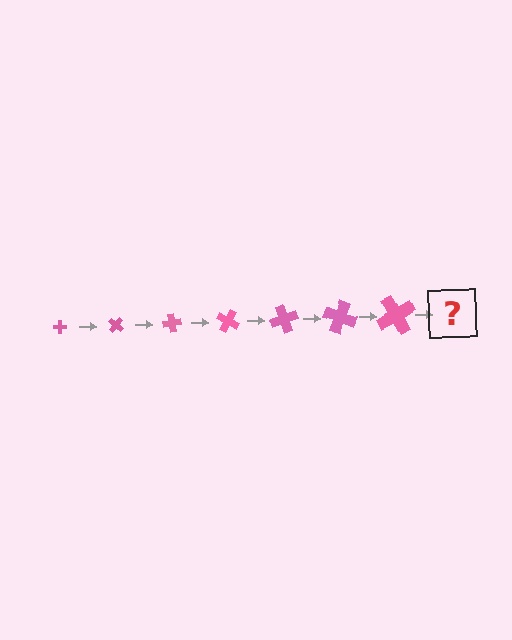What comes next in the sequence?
The next element should be a cross, larger than the previous one and rotated 280 degrees from the start.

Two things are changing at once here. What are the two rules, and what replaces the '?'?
The two rules are that the cross grows larger each step and it rotates 40 degrees each step. The '?' should be a cross, larger than the previous one and rotated 280 degrees from the start.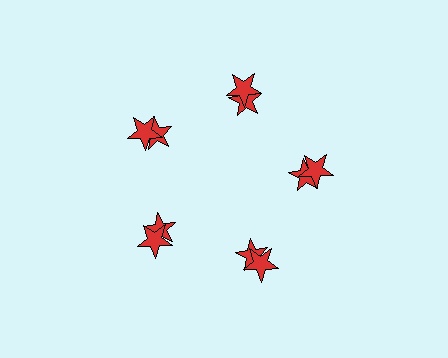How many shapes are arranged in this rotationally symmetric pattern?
There are 10 shapes, arranged in 5 groups of 2.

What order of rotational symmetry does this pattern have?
This pattern has 5-fold rotational symmetry.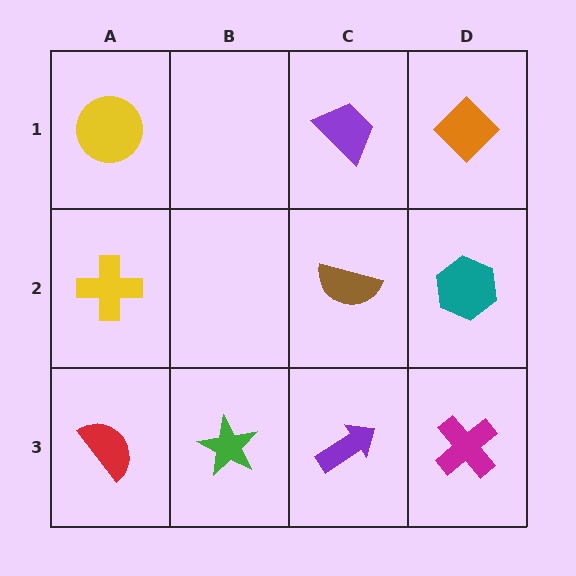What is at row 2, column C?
A brown semicircle.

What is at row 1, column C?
A purple trapezoid.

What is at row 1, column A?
A yellow circle.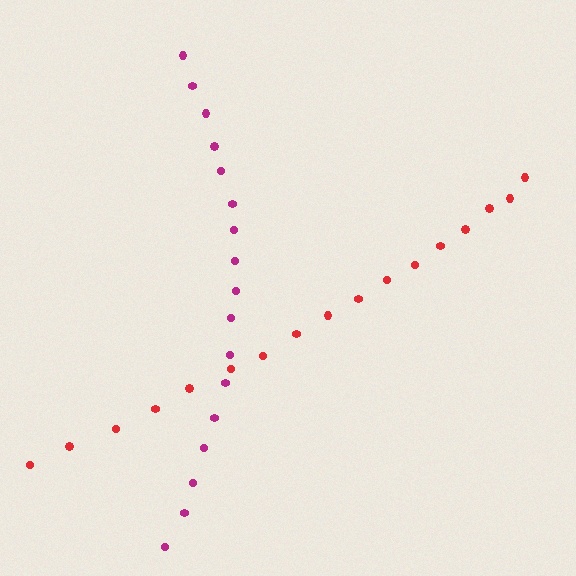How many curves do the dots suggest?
There are 2 distinct paths.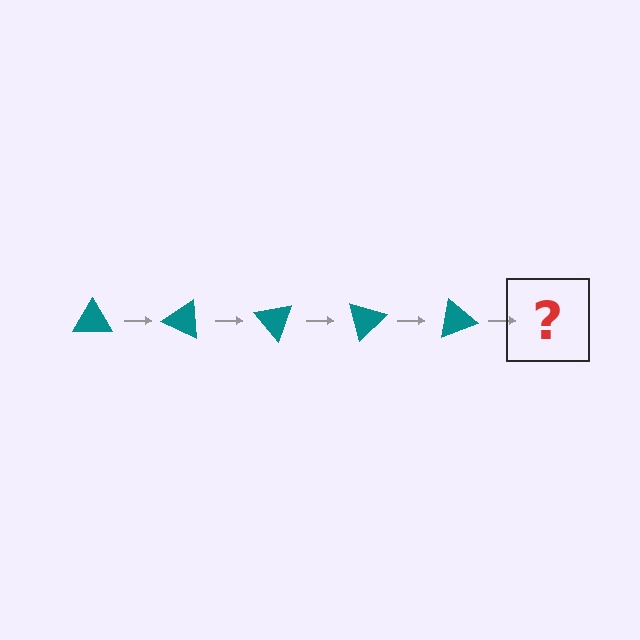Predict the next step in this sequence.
The next step is a teal triangle rotated 125 degrees.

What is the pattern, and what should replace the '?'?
The pattern is that the triangle rotates 25 degrees each step. The '?' should be a teal triangle rotated 125 degrees.